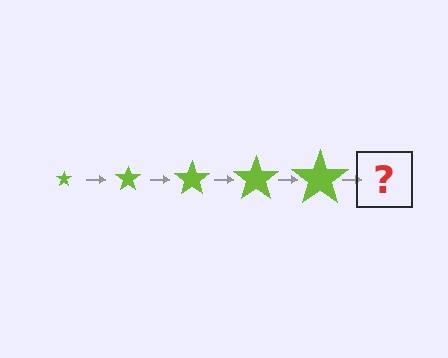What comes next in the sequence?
The next element should be a lime star, larger than the previous one.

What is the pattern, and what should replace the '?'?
The pattern is that the star gets progressively larger each step. The '?' should be a lime star, larger than the previous one.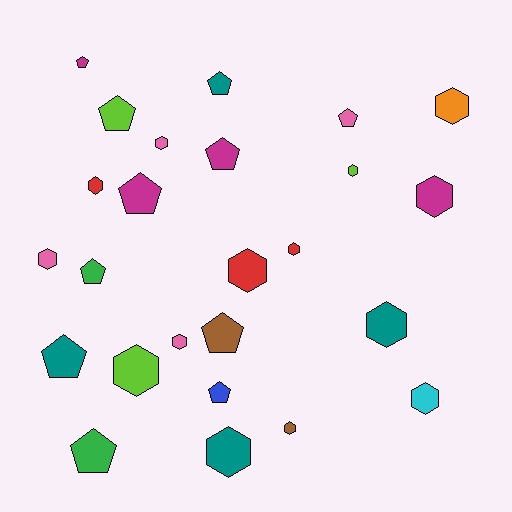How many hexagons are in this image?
There are 14 hexagons.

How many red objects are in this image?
There are 3 red objects.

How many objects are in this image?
There are 25 objects.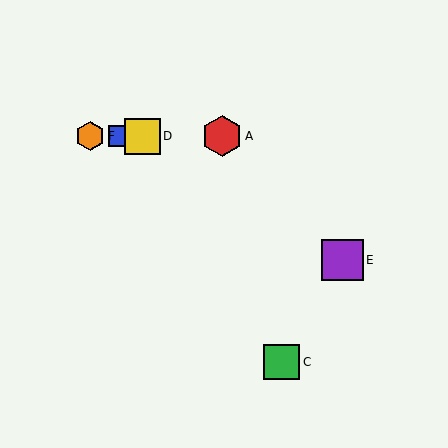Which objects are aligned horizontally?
Objects A, B, D, F are aligned horizontally.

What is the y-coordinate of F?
Object F is at y≈136.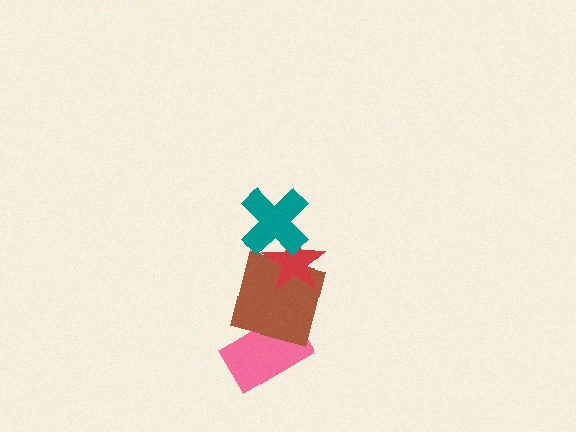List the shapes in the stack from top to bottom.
From top to bottom: the teal cross, the red star, the brown square, the pink rectangle.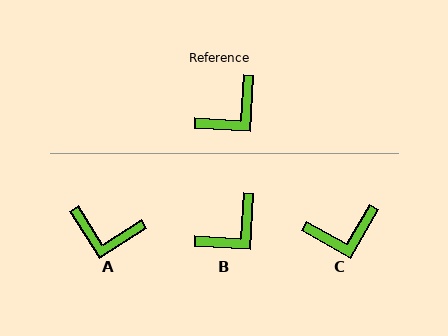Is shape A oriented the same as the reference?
No, it is off by about 54 degrees.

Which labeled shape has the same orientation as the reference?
B.